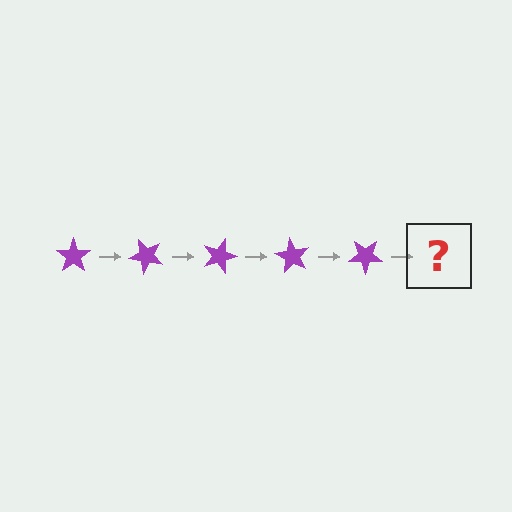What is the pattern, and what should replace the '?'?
The pattern is that the star rotates 45 degrees each step. The '?' should be a purple star rotated 225 degrees.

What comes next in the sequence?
The next element should be a purple star rotated 225 degrees.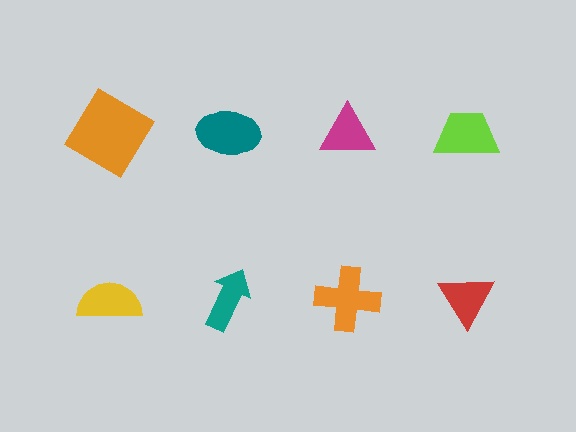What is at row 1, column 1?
An orange diamond.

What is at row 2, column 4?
A red triangle.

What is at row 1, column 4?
A lime trapezoid.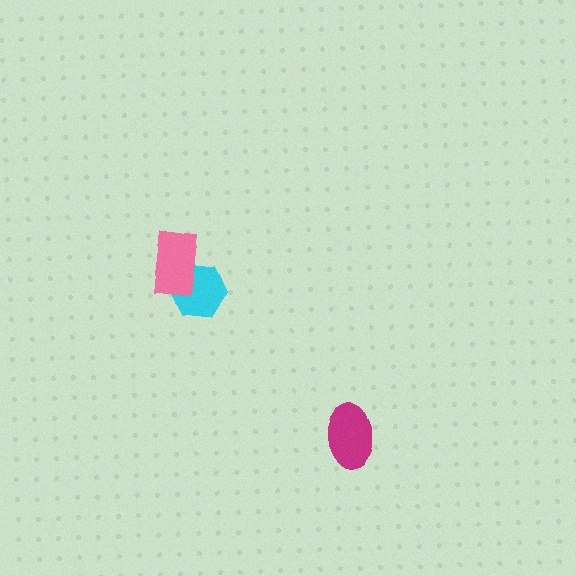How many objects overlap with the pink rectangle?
1 object overlaps with the pink rectangle.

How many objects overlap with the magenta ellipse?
0 objects overlap with the magenta ellipse.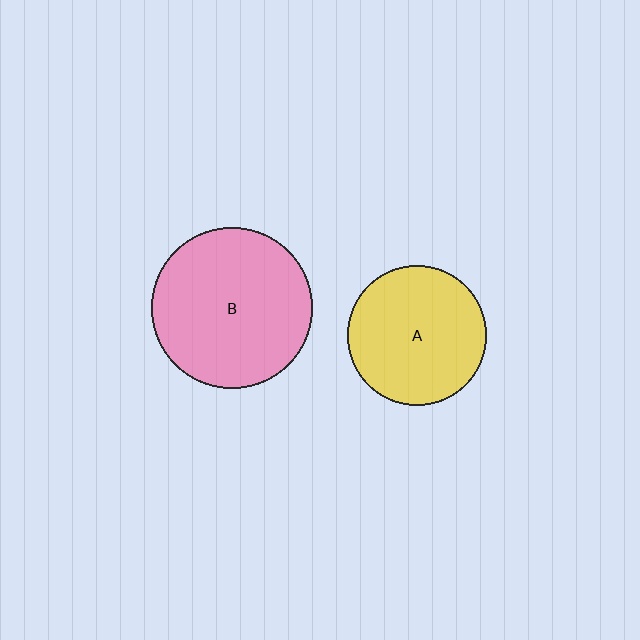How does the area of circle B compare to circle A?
Approximately 1.3 times.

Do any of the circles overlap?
No, none of the circles overlap.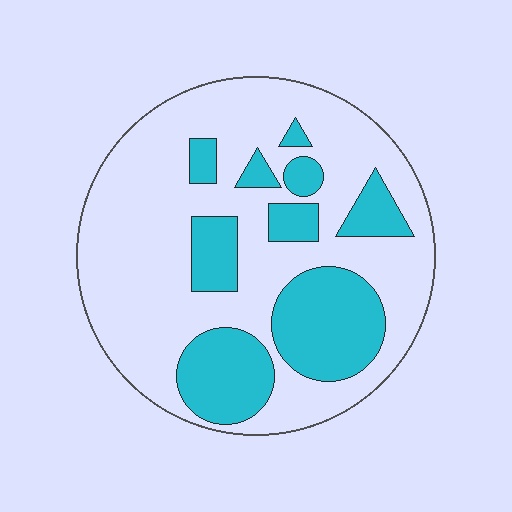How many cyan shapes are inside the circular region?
9.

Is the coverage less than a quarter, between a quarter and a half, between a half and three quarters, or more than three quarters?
Between a quarter and a half.